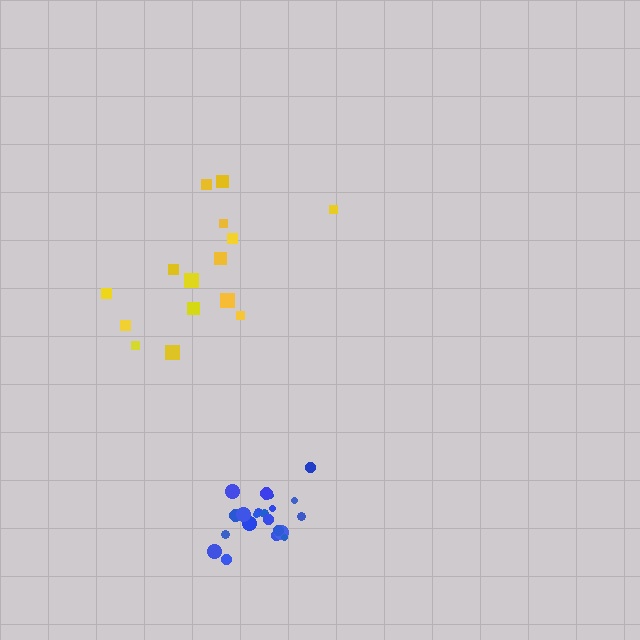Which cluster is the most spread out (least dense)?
Yellow.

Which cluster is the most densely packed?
Blue.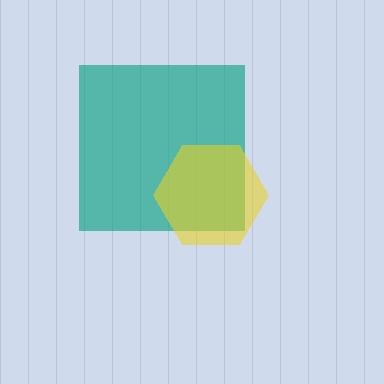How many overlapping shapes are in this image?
There are 2 overlapping shapes in the image.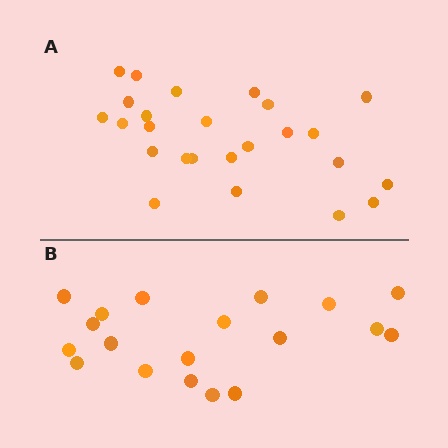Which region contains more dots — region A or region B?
Region A (the top region) has more dots.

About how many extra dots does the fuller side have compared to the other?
Region A has about 6 more dots than region B.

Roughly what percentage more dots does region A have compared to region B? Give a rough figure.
About 30% more.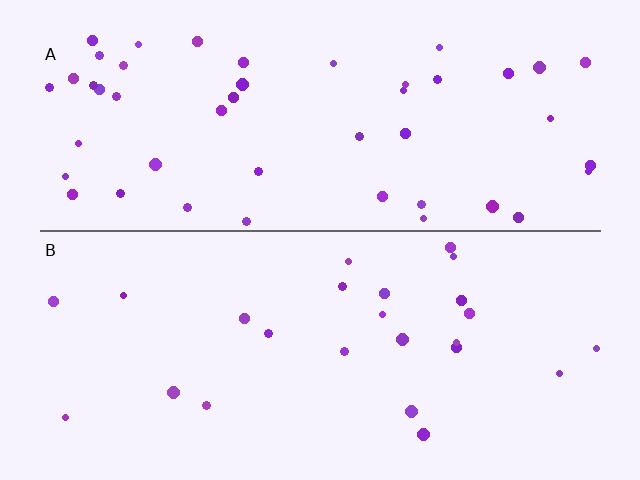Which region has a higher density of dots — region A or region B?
A (the top).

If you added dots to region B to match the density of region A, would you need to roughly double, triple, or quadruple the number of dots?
Approximately double.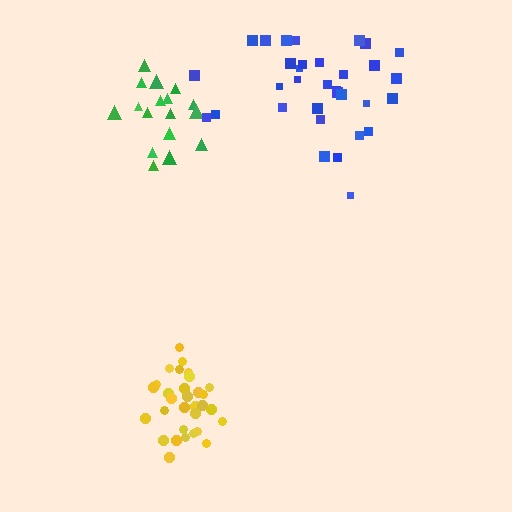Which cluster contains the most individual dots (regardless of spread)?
Blue (33).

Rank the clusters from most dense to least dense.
yellow, green, blue.